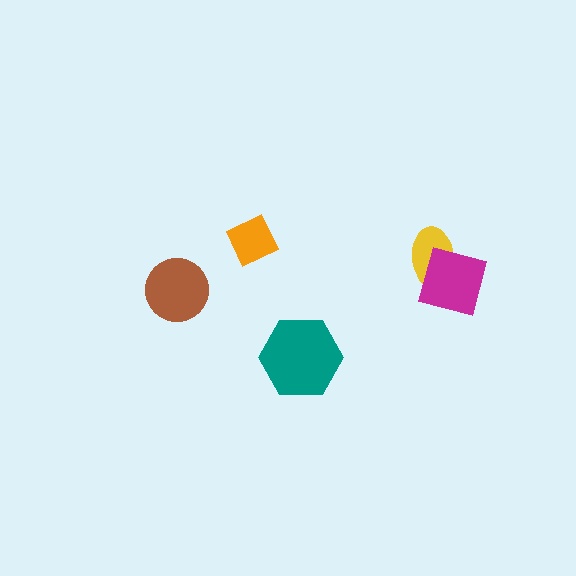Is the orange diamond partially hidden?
No, no other shape covers it.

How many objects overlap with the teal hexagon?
0 objects overlap with the teal hexagon.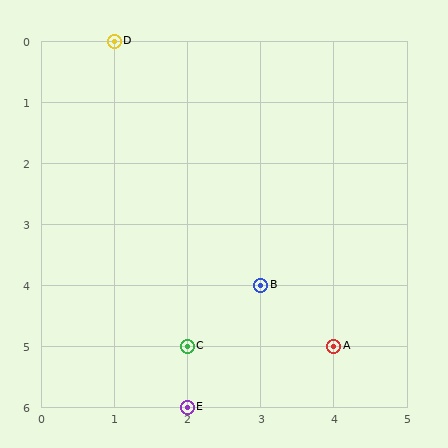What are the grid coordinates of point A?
Point A is at grid coordinates (4, 5).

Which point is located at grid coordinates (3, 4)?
Point B is at (3, 4).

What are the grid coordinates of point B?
Point B is at grid coordinates (3, 4).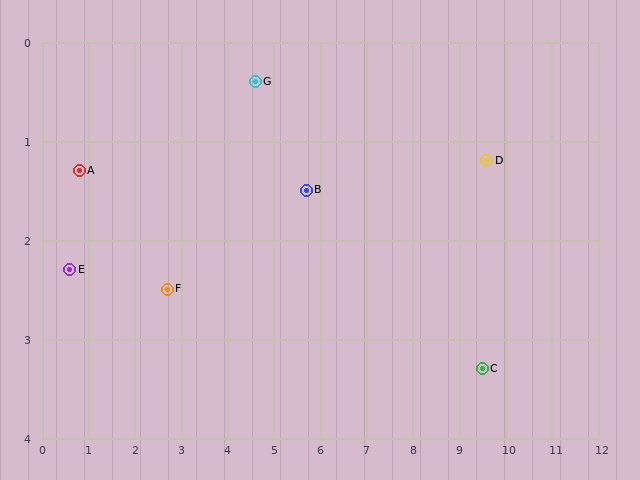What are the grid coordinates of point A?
Point A is at approximately (0.8, 1.3).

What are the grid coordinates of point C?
Point C is at approximately (9.5, 3.3).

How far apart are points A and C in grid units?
Points A and C are about 8.9 grid units apart.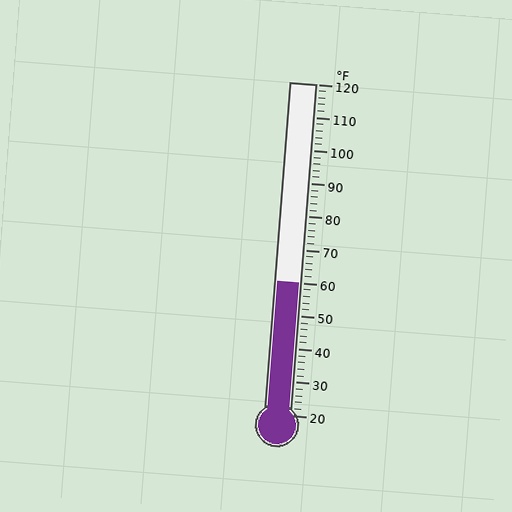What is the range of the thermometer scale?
The thermometer scale ranges from 20°F to 120°F.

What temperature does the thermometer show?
The thermometer shows approximately 60°F.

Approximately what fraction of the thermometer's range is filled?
The thermometer is filled to approximately 40% of its range.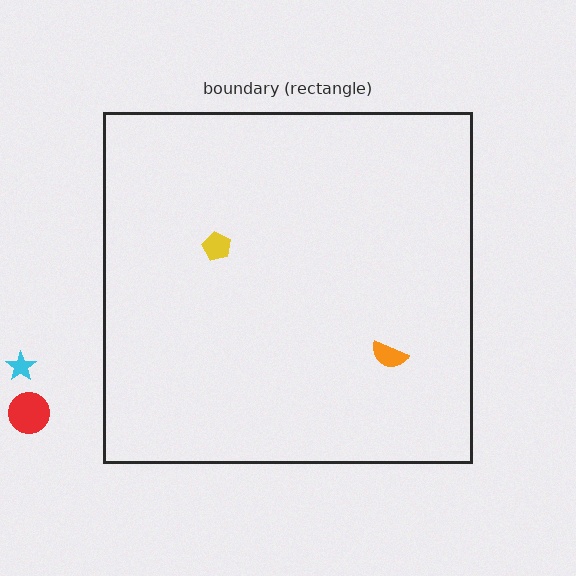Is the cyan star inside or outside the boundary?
Outside.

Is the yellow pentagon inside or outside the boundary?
Inside.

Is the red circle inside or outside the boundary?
Outside.